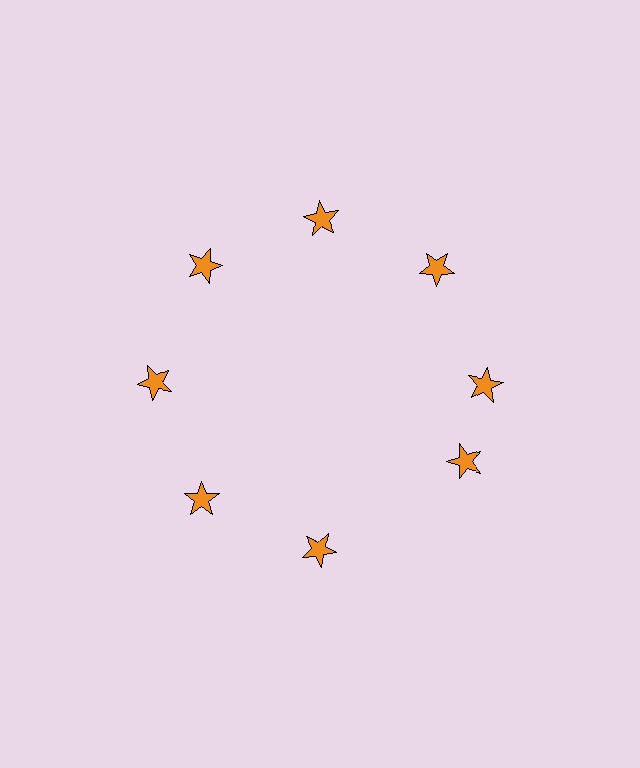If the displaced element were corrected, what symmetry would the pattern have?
It would have 8-fold rotational symmetry — the pattern would map onto itself every 45 degrees.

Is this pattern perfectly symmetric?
No. The 8 orange stars are arranged in a ring, but one element near the 4 o'clock position is rotated out of alignment along the ring, breaking the 8-fold rotational symmetry.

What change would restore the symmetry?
The symmetry would be restored by rotating it back into even spacing with its neighbors so that all 8 stars sit at equal angles and equal distance from the center.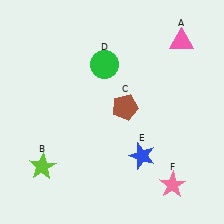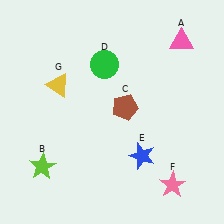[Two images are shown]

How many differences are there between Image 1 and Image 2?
There is 1 difference between the two images.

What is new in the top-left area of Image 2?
A yellow triangle (G) was added in the top-left area of Image 2.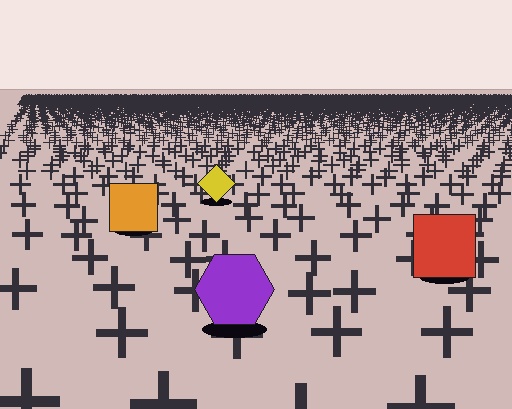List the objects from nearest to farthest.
From nearest to farthest: the purple hexagon, the red square, the orange square, the yellow diamond.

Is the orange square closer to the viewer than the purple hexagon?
No. The purple hexagon is closer — you can tell from the texture gradient: the ground texture is coarser near it.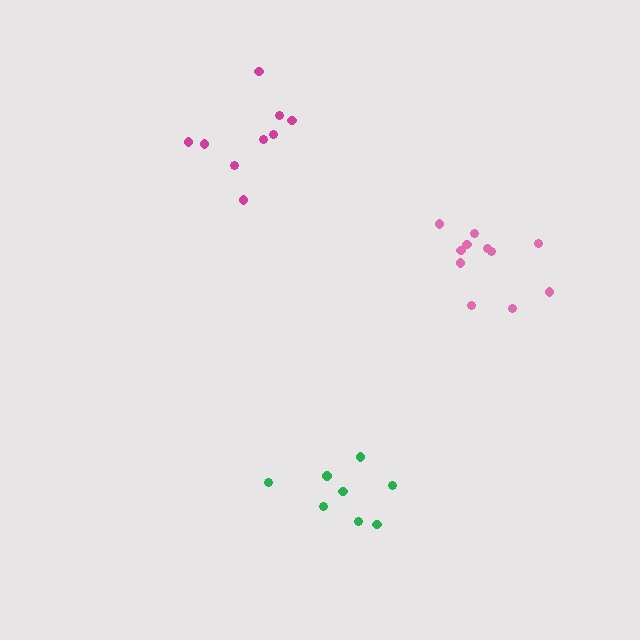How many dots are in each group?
Group 1: 8 dots, Group 2: 11 dots, Group 3: 9 dots (28 total).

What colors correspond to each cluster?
The clusters are colored: green, pink, magenta.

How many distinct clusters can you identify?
There are 3 distinct clusters.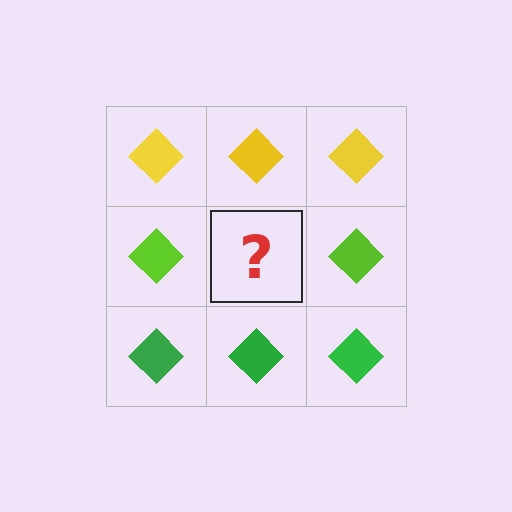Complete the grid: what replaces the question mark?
The question mark should be replaced with a lime diamond.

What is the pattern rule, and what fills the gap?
The rule is that each row has a consistent color. The gap should be filled with a lime diamond.